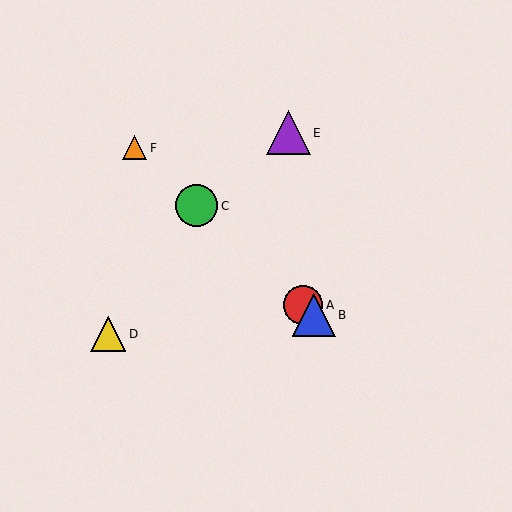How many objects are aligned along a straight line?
4 objects (A, B, C, F) are aligned along a straight line.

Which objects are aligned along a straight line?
Objects A, B, C, F are aligned along a straight line.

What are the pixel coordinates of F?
Object F is at (135, 148).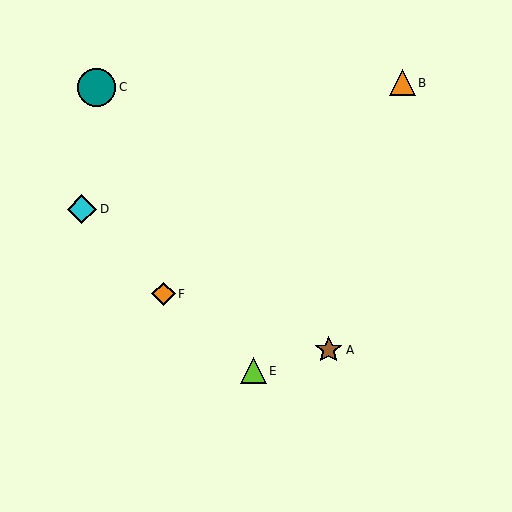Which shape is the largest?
The teal circle (labeled C) is the largest.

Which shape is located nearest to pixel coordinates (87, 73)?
The teal circle (labeled C) at (97, 87) is nearest to that location.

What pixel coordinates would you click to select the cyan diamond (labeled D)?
Click at (82, 209) to select the cyan diamond D.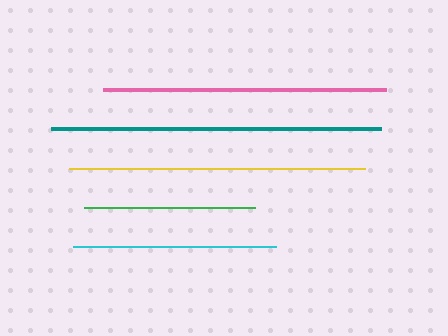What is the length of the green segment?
The green segment is approximately 171 pixels long.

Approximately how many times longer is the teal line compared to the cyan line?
The teal line is approximately 1.6 times the length of the cyan line.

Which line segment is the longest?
The teal line is the longest at approximately 330 pixels.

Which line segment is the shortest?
The green line is the shortest at approximately 171 pixels.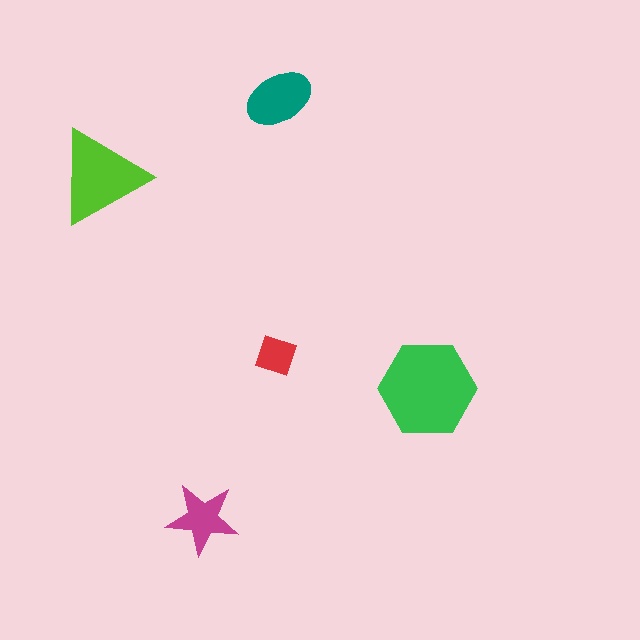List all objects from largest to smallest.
The green hexagon, the lime triangle, the teal ellipse, the magenta star, the red diamond.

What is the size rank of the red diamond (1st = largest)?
5th.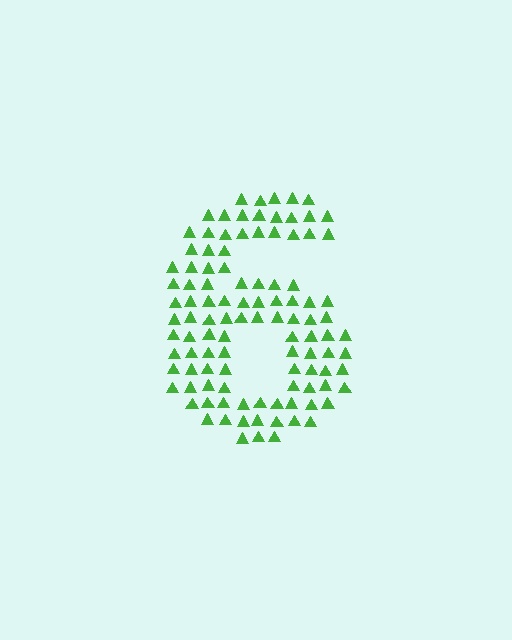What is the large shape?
The large shape is the digit 6.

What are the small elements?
The small elements are triangles.